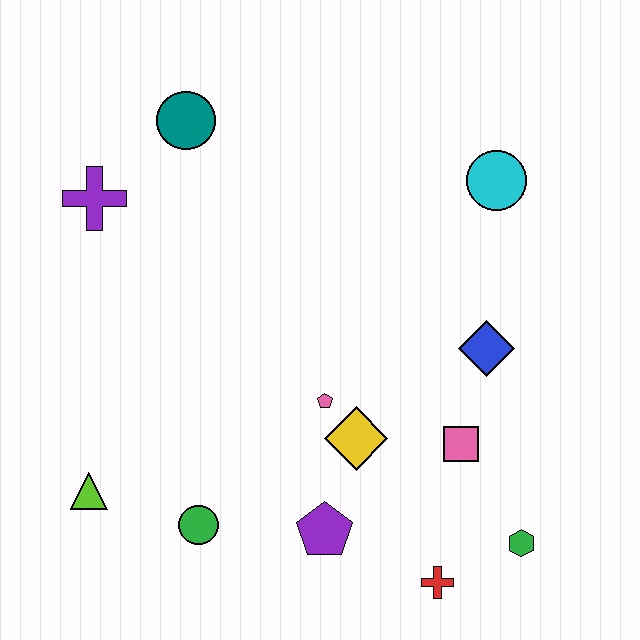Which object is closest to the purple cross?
The teal circle is closest to the purple cross.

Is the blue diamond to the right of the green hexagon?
No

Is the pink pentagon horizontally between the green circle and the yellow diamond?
Yes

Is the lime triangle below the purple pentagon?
No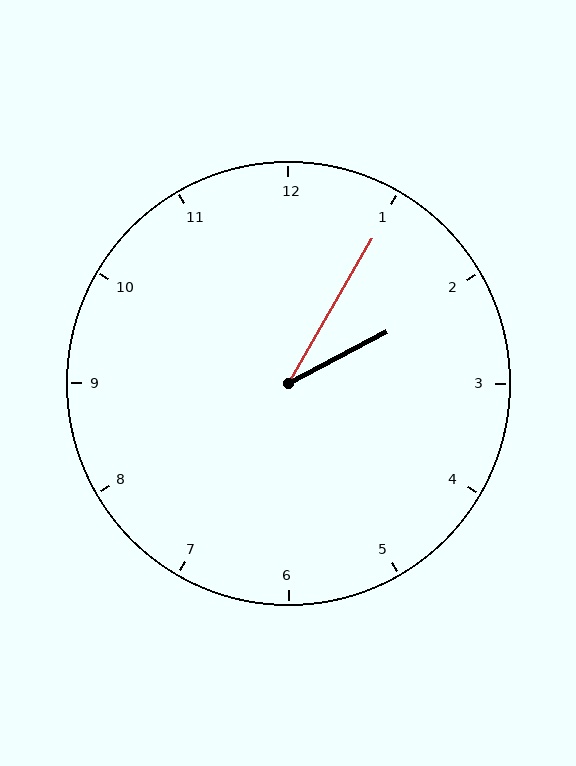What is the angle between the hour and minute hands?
Approximately 32 degrees.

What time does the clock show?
2:05.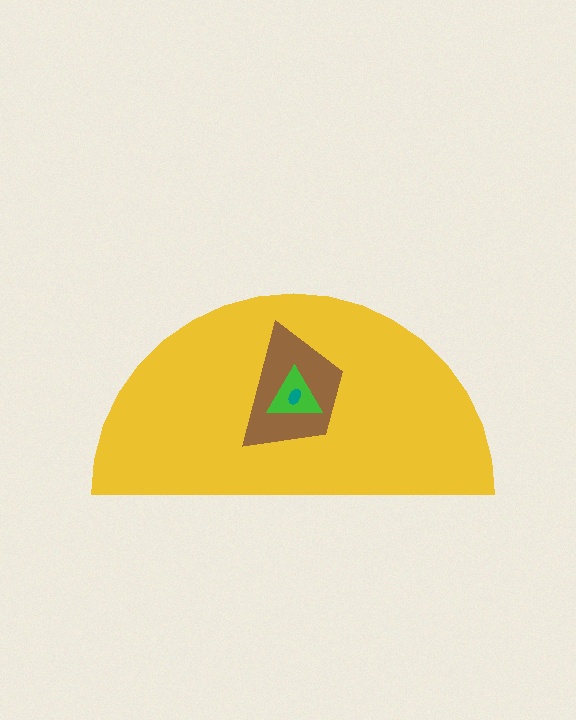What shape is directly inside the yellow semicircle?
The brown trapezoid.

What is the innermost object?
The teal ellipse.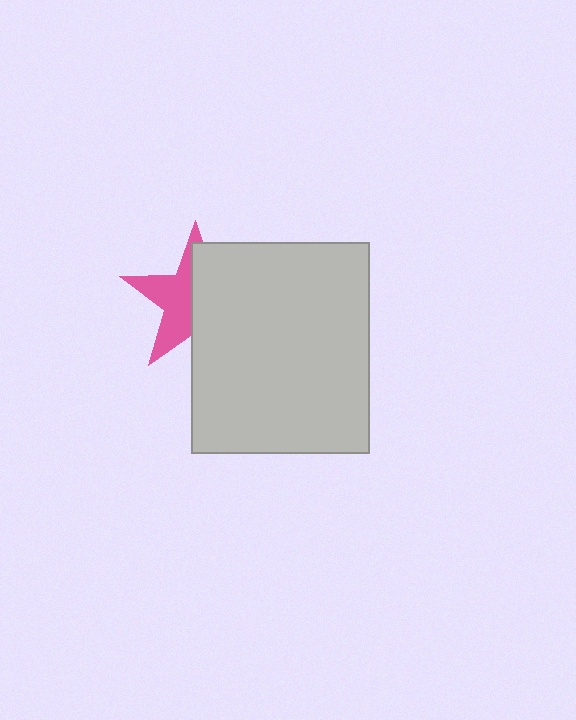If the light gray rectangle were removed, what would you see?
You would see the complete pink star.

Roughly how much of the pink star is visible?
About half of it is visible (roughly 47%).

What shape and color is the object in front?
The object in front is a light gray rectangle.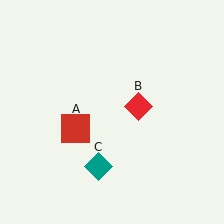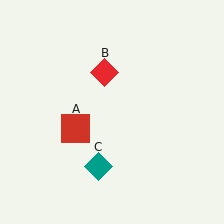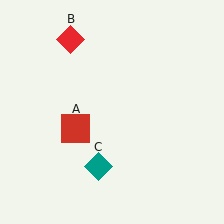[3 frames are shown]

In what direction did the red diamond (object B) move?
The red diamond (object B) moved up and to the left.